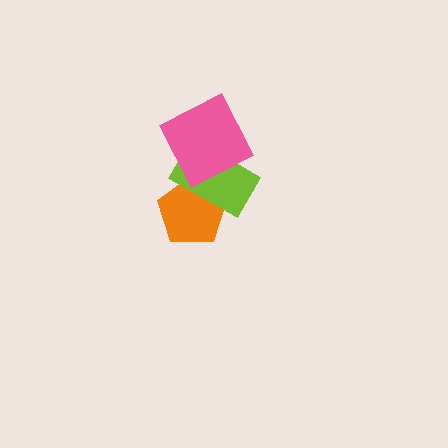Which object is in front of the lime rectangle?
The pink square is in front of the lime rectangle.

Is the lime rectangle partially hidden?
Yes, it is partially covered by another shape.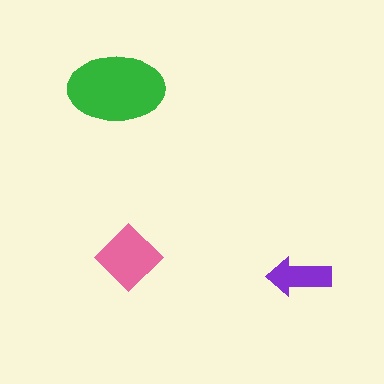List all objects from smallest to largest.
The purple arrow, the pink diamond, the green ellipse.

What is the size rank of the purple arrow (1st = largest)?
3rd.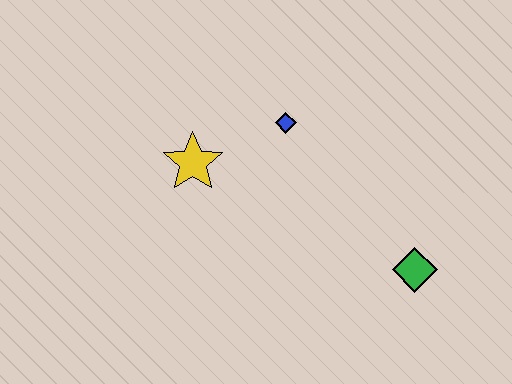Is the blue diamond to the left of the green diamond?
Yes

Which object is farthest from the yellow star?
The green diamond is farthest from the yellow star.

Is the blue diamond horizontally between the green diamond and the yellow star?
Yes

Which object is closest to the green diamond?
The blue diamond is closest to the green diamond.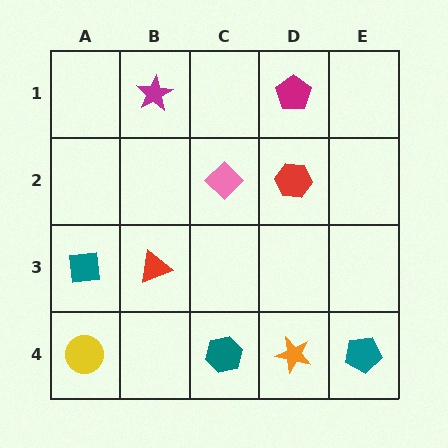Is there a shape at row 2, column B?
No, that cell is empty.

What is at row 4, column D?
An orange star.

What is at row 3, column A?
A teal square.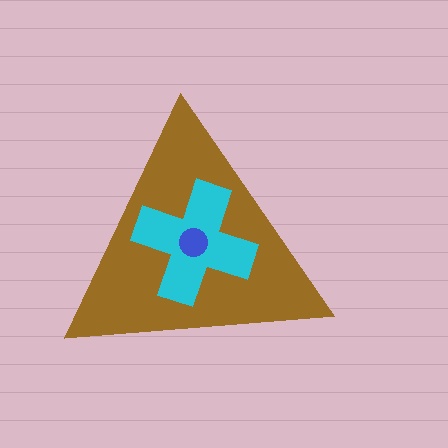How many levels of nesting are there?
3.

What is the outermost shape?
The brown triangle.